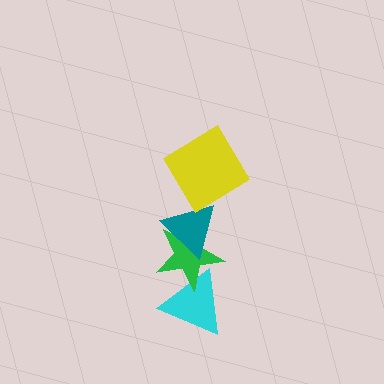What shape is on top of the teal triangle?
The yellow diamond is on top of the teal triangle.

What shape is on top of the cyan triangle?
The green star is on top of the cyan triangle.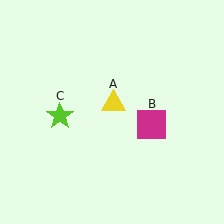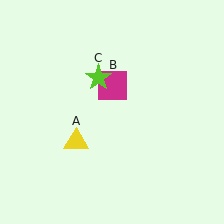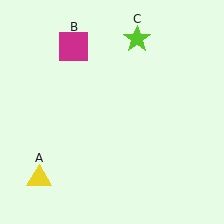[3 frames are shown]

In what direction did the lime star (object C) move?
The lime star (object C) moved up and to the right.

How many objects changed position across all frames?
3 objects changed position: yellow triangle (object A), magenta square (object B), lime star (object C).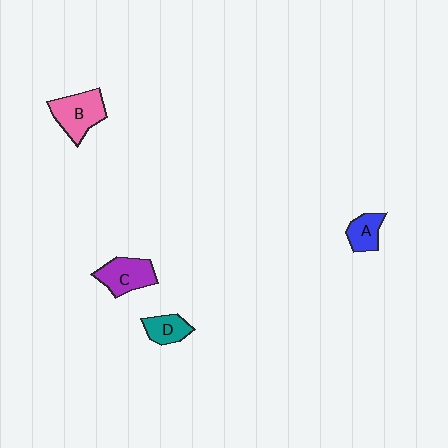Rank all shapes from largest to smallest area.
From largest to smallest: B (pink), C (purple), D (teal), A (blue).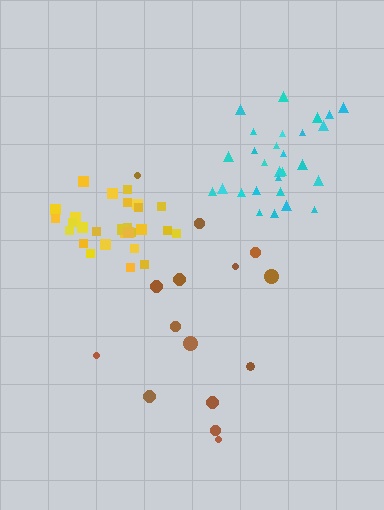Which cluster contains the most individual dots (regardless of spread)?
Cyan (28).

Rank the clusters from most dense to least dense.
yellow, cyan, brown.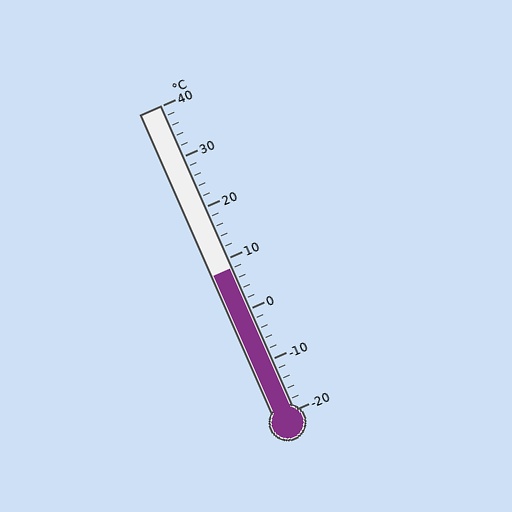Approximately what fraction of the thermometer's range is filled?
The thermometer is filled to approximately 45% of its range.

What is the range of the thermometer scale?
The thermometer scale ranges from -20°C to 40°C.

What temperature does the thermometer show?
The thermometer shows approximately 8°C.